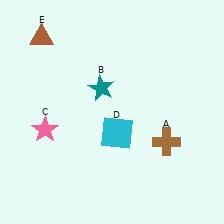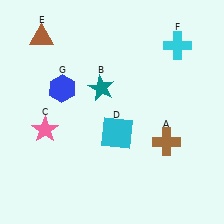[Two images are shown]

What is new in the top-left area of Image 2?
A blue hexagon (G) was added in the top-left area of Image 2.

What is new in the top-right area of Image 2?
A cyan cross (F) was added in the top-right area of Image 2.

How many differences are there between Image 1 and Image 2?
There are 2 differences between the two images.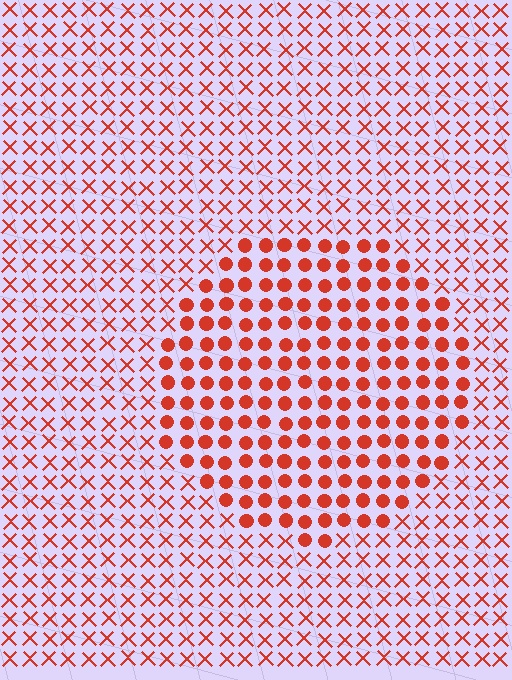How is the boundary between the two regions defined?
The boundary is defined by a change in element shape: circles inside vs. X marks outside. All elements share the same color and spacing.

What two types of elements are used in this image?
The image uses circles inside the circle region and X marks outside it.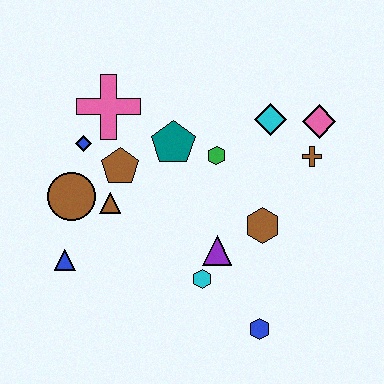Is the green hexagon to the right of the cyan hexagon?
Yes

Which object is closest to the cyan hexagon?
The purple triangle is closest to the cyan hexagon.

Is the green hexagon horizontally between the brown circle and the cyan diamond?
Yes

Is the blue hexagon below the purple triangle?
Yes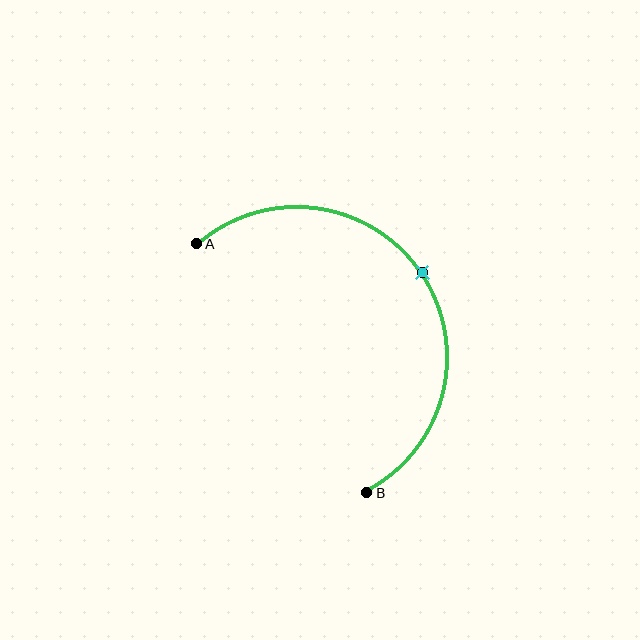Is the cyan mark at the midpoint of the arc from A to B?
Yes. The cyan mark lies on the arc at equal arc-length from both A and B — it is the arc midpoint.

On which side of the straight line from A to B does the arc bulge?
The arc bulges above and to the right of the straight line connecting A and B.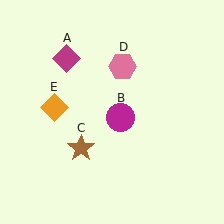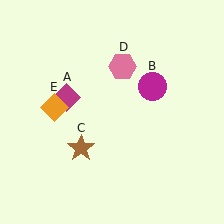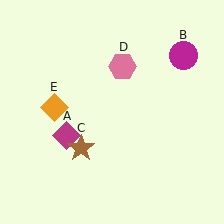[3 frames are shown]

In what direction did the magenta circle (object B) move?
The magenta circle (object B) moved up and to the right.